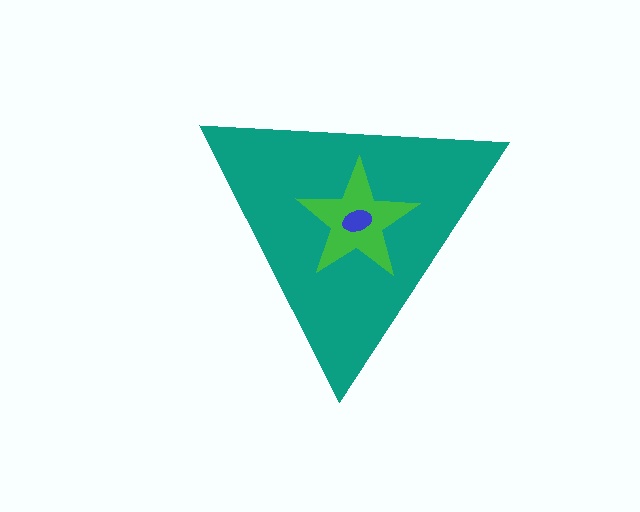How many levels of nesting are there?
3.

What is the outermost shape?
The teal triangle.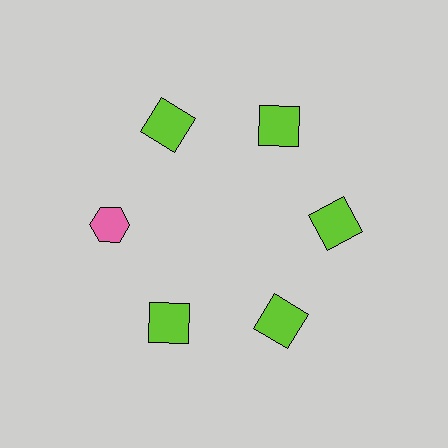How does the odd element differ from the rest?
It differs in both color (pink instead of lime) and shape (hexagon instead of square).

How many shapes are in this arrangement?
There are 6 shapes arranged in a ring pattern.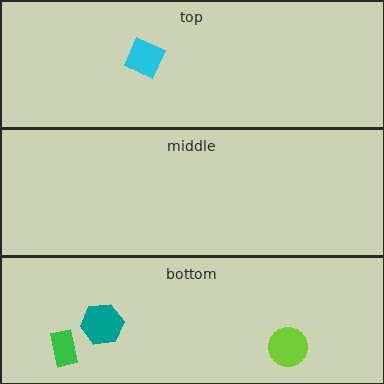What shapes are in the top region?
The cyan diamond.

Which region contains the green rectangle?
The bottom region.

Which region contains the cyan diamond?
The top region.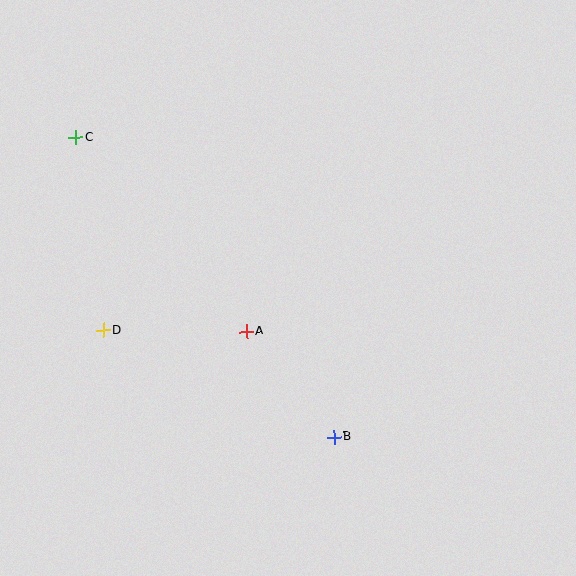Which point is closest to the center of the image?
Point A at (246, 332) is closest to the center.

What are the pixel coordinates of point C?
Point C is at (76, 137).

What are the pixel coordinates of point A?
Point A is at (246, 332).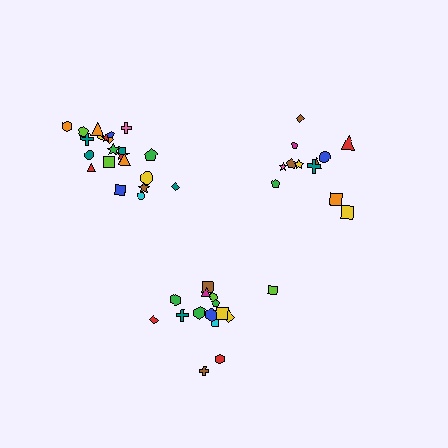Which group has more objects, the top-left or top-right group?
The top-left group.